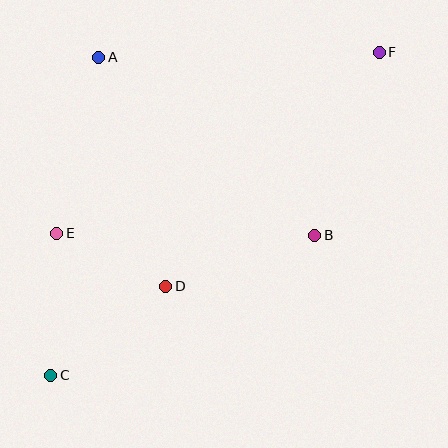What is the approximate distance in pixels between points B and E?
The distance between B and E is approximately 258 pixels.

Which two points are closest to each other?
Points D and E are closest to each other.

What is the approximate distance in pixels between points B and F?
The distance between B and F is approximately 194 pixels.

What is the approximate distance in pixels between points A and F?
The distance between A and F is approximately 280 pixels.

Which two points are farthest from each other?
Points C and F are farthest from each other.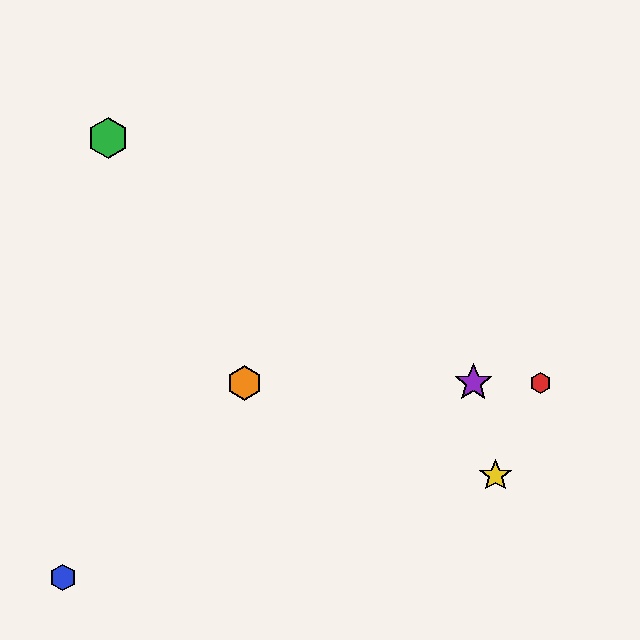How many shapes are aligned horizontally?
3 shapes (the red hexagon, the purple star, the orange hexagon) are aligned horizontally.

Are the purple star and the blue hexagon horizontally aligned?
No, the purple star is at y≈383 and the blue hexagon is at y≈577.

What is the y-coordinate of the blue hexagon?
The blue hexagon is at y≈577.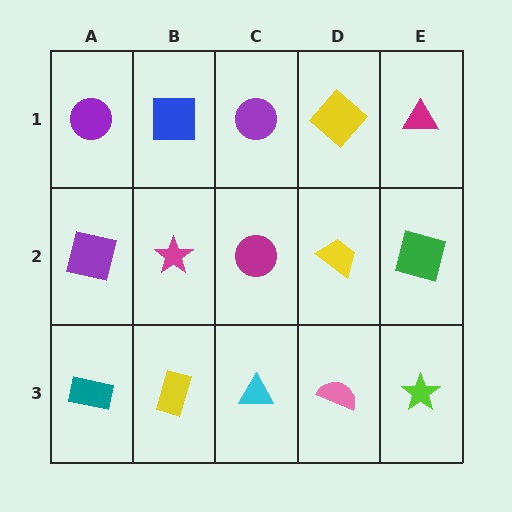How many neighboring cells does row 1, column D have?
3.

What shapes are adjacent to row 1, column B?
A magenta star (row 2, column B), a purple circle (row 1, column A), a purple circle (row 1, column C).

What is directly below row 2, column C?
A cyan triangle.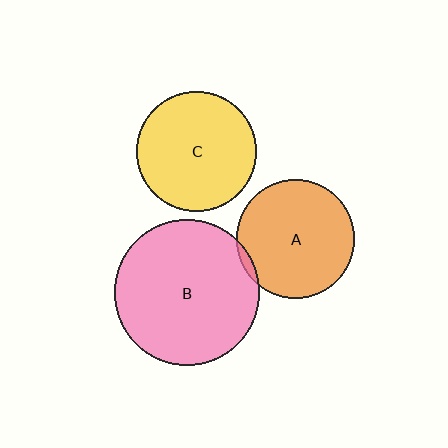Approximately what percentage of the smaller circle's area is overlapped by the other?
Approximately 5%.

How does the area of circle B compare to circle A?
Approximately 1.5 times.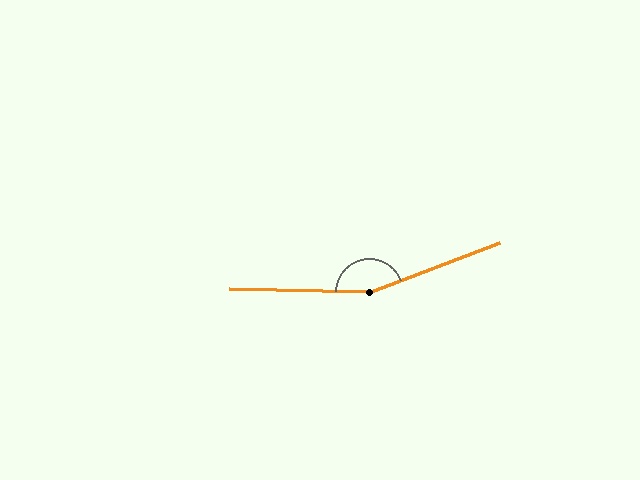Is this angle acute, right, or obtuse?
It is obtuse.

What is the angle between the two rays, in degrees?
Approximately 158 degrees.